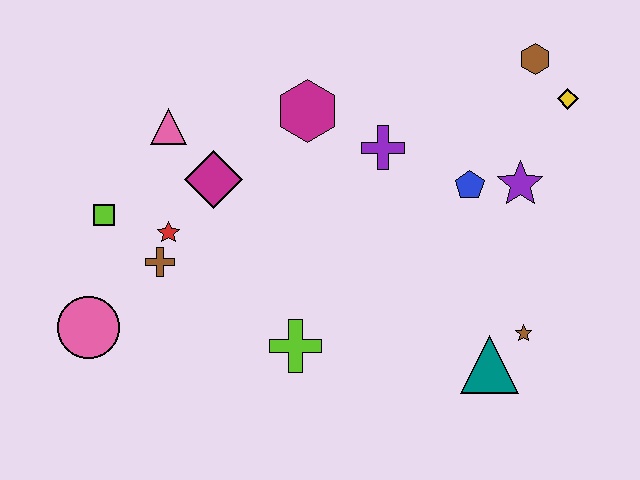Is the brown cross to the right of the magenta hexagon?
No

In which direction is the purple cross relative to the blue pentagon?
The purple cross is to the left of the blue pentagon.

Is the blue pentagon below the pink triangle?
Yes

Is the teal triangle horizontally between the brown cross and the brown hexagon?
Yes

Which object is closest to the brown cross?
The red star is closest to the brown cross.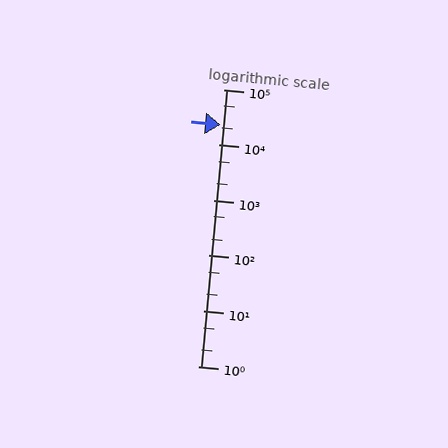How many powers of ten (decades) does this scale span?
The scale spans 5 decades, from 1 to 100000.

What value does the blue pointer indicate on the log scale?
The pointer indicates approximately 23000.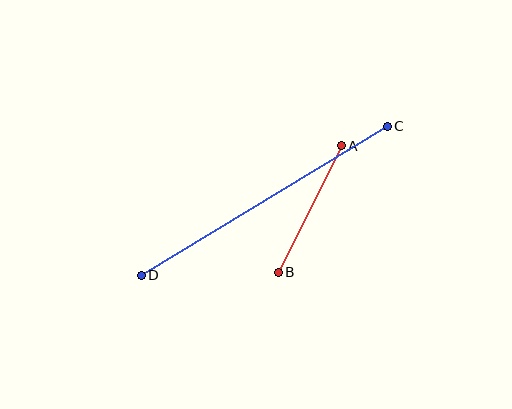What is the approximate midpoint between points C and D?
The midpoint is at approximately (264, 201) pixels.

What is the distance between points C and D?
The distance is approximately 288 pixels.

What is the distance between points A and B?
The distance is approximately 142 pixels.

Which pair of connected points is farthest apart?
Points C and D are farthest apart.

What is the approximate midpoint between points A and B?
The midpoint is at approximately (310, 209) pixels.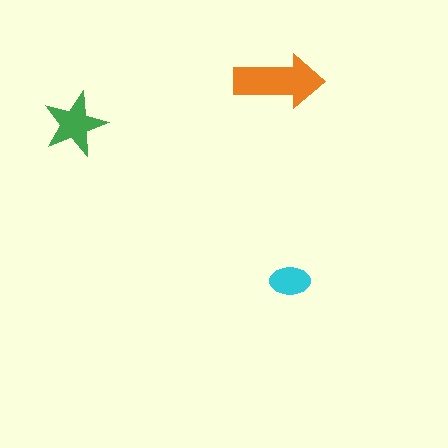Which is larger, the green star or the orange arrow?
The orange arrow.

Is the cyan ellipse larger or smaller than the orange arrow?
Smaller.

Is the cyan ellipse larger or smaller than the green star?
Smaller.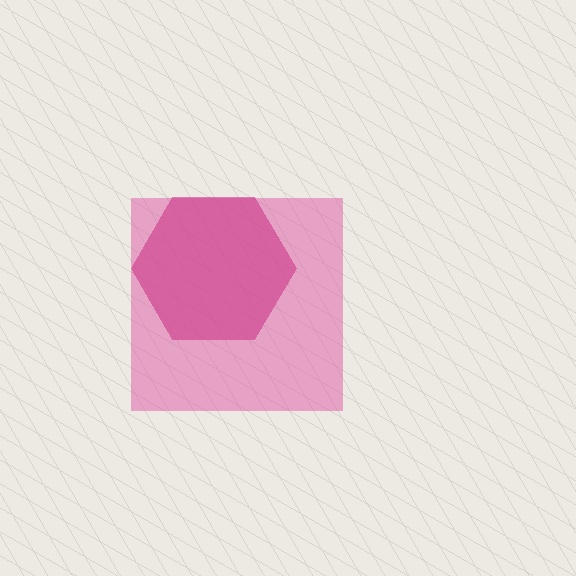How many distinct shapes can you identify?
There are 2 distinct shapes: a pink square, a magenta hexagon.